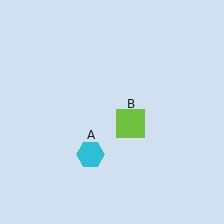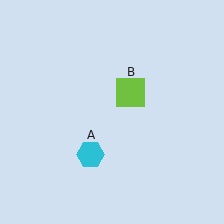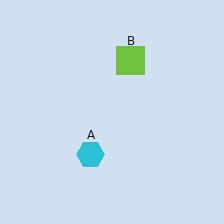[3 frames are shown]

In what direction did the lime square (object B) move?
The lime square (object B) moved up.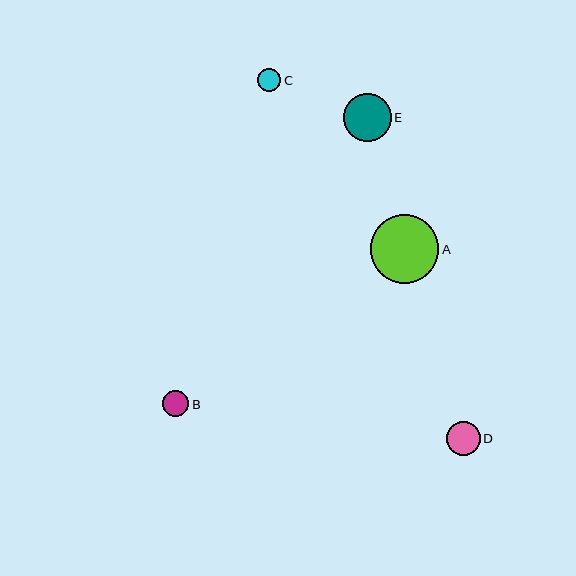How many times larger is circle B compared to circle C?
Circle B is approximately 1.1 times the size of circle C.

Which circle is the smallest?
Circle C is the smallest with a size of approximately 23 pixels.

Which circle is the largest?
Circle A is the largest with a size of approximately 69 pixels.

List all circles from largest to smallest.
From largest to smallest: A, E, D, B, C.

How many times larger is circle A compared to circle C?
Circle A is approximately 3.0 times the size of circle C.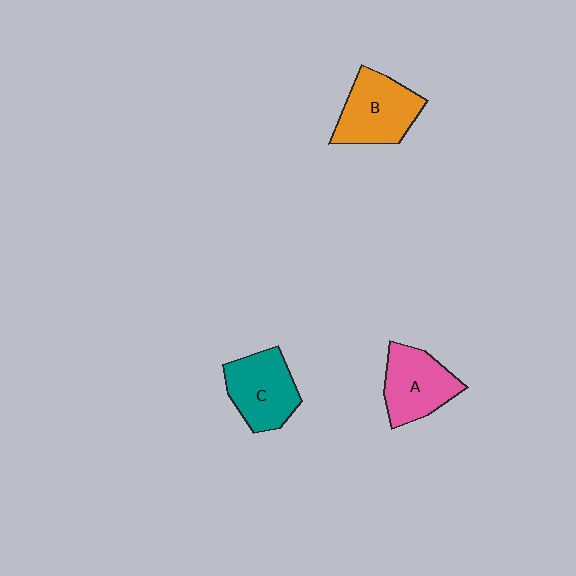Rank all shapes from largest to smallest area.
From largest to smallest: B (orange), C (teal), A (pink).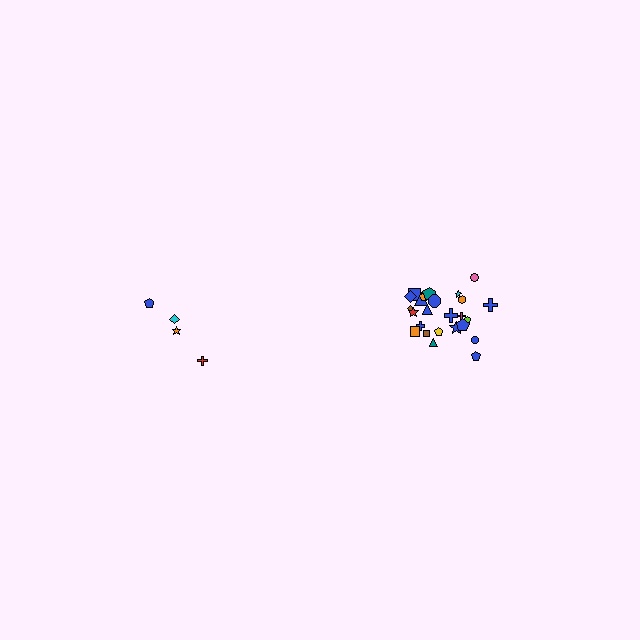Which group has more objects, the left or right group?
The right group.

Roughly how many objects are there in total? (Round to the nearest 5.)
Roughly 30 objects in total.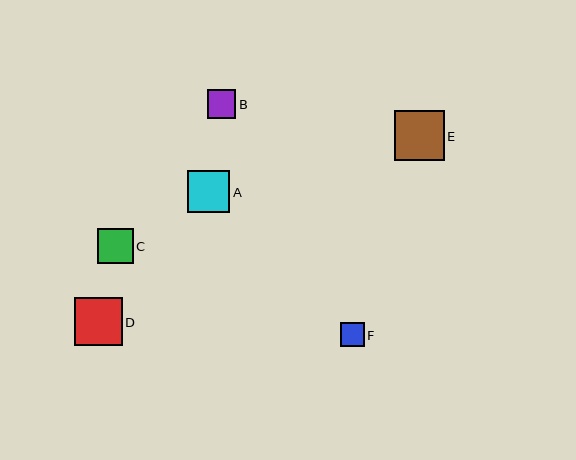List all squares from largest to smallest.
From largest to smallest: E, D, A, C, B, F.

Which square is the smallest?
Square F is the smallest with a size of approximately 24 pixels.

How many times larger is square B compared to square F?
Square B is approximately 1.2 times the size of square F.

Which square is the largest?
Square E is the largest with a size of approximately 50 pixels.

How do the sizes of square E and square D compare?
Square E and square D are approximately the same size.